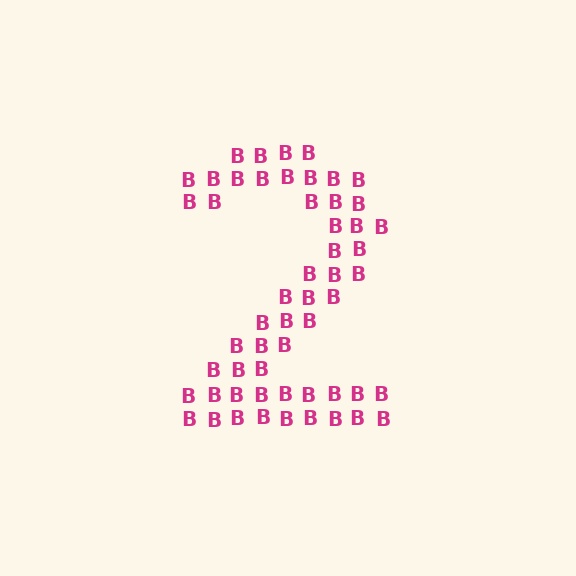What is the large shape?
The large shape is the digit 2.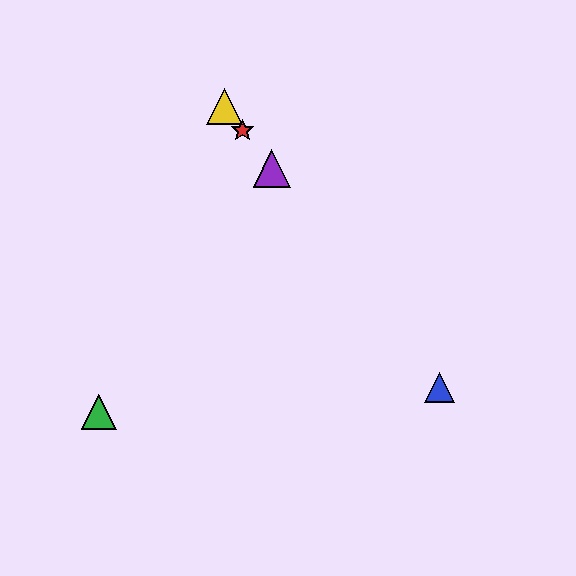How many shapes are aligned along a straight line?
4 shapes (the red star, the blue triangle, the yellow triangle, the purple triangle) are aligned along a straight line.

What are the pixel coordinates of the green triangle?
The green triangle is at (99, 412).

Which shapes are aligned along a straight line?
The red star, the blue triangle, the yellow triangle, the purple triangle are aligned along a straight line.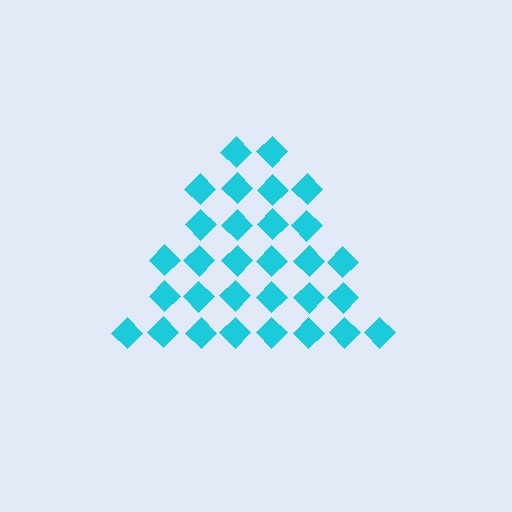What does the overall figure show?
The overall figure shows a triangle.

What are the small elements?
The small elements are diamonds.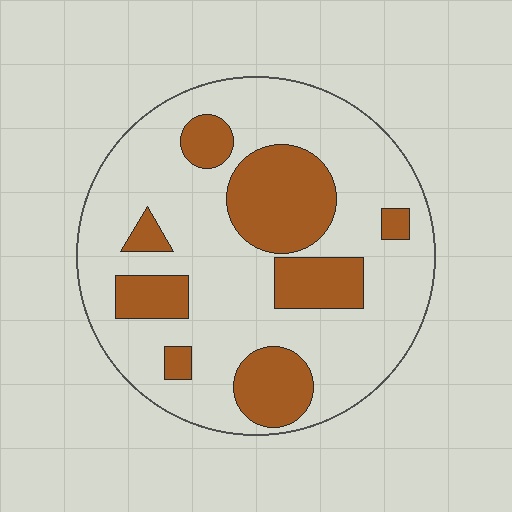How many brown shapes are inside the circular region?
8.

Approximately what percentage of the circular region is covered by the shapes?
Approximately 30%.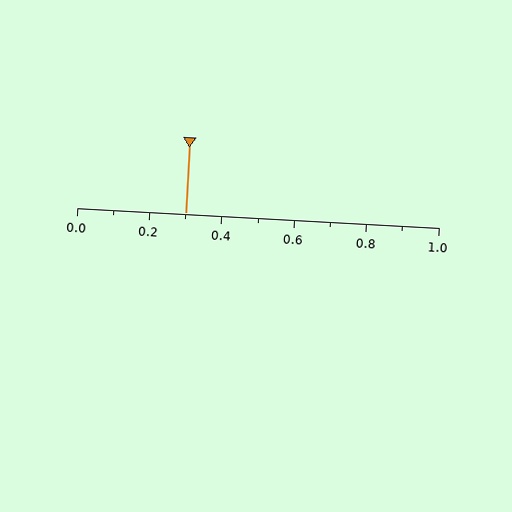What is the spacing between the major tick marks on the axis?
The major ticks are spaced 0.2 apart.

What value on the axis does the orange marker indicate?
The marker indicates approximately 0.3.